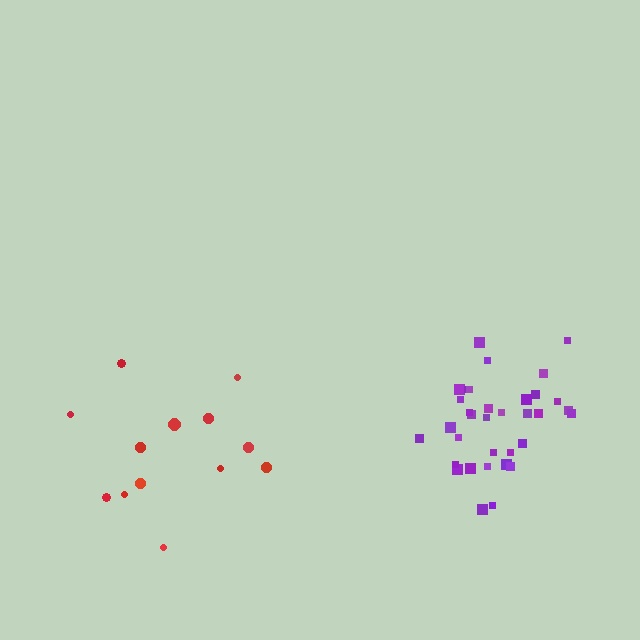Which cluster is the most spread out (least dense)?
Red.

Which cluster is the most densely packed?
Purple.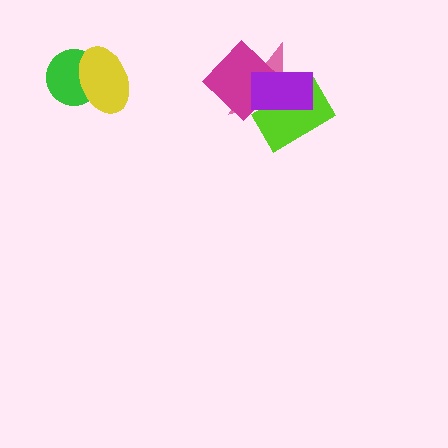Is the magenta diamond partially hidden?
Yes, it is partially covered by another shape.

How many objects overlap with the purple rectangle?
3 objects overlap with the purple rectangle.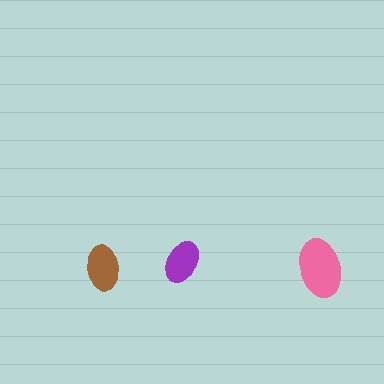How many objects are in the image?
There are 3 objects in the image.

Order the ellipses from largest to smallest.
the pink one, the brown one, the purple one.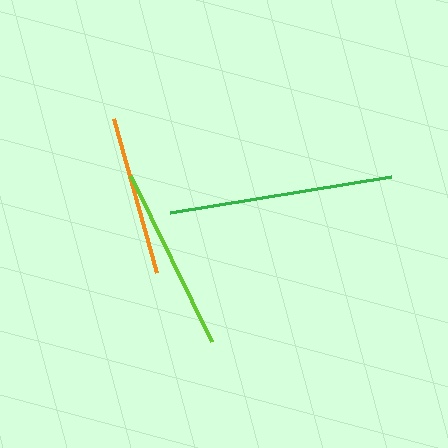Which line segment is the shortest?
The orange line is the shortest at approximately 159 pixels.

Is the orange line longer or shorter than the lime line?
The lime line is longer than the orange line.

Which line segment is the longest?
The green line is the longest at approximately 223 pixels.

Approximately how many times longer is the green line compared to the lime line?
The green line is approximately 1.2 times the length of the lime line.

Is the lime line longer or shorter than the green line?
The green line is longer than the lime line.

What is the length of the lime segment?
The lime segment is approximately 185 pixels long.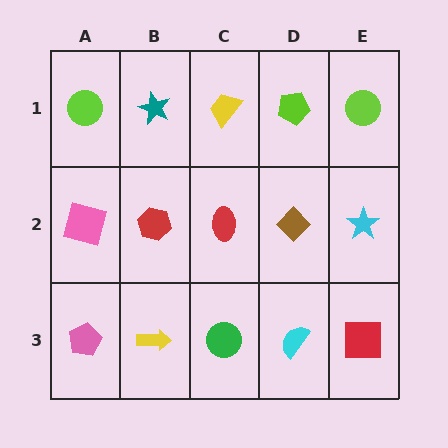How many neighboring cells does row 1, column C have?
3.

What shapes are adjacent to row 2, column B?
A teal star (row 1, column B), a yellow arrow (row 3, column B), a pink square (row 2, column A), a red ellipse (row 2, column C).